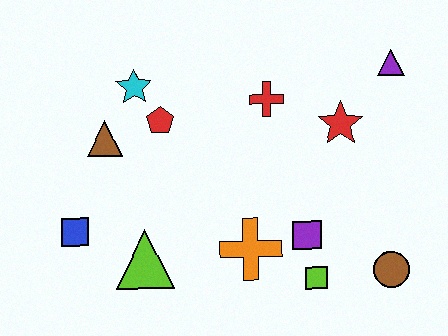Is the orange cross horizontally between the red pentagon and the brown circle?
Yes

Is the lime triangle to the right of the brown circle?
No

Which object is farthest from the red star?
The blue square is farthest from the red star.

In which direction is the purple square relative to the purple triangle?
The purple square is below the purple triangle.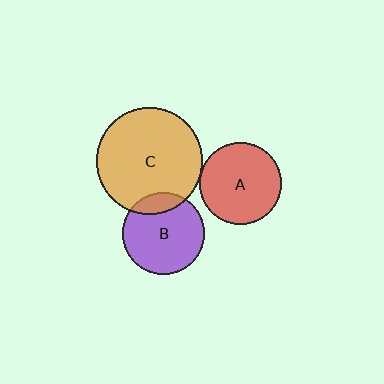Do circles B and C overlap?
Yes.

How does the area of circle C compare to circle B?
Approximately 1.7 times.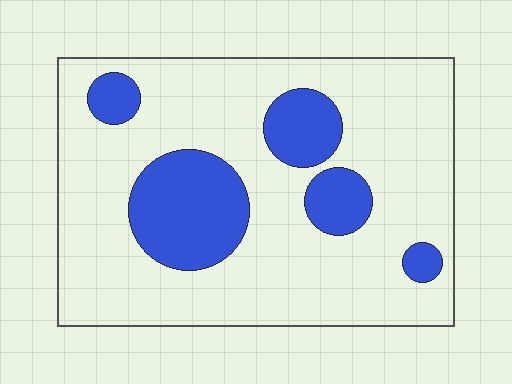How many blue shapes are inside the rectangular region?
5.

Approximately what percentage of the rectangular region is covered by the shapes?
Approximately 20%.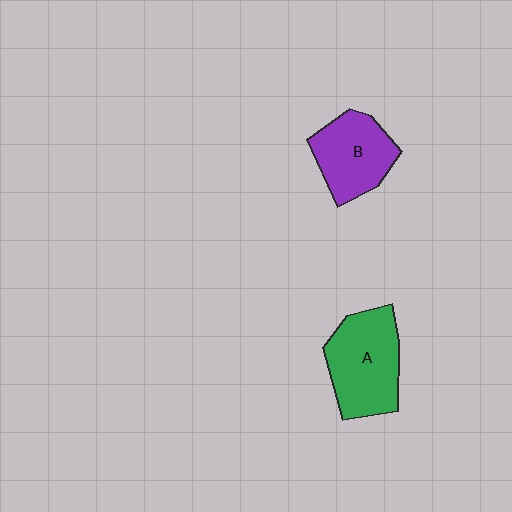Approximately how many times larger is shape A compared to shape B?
Approximately 1.2 times.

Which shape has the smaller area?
Shape B (purple).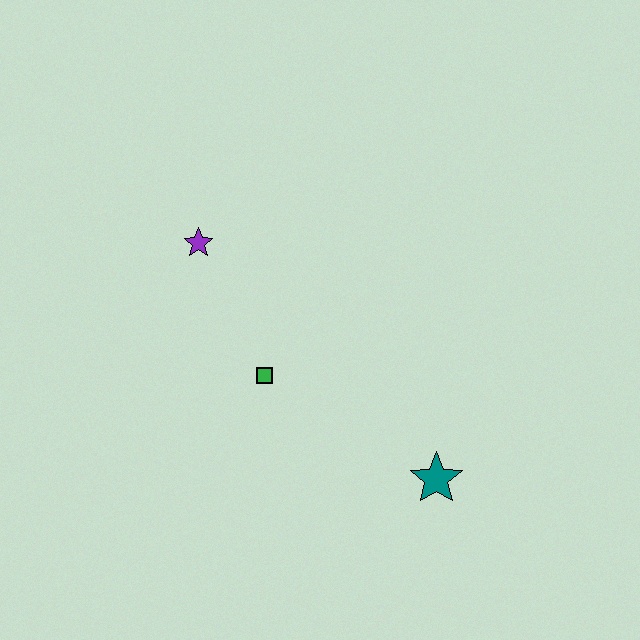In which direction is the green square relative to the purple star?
The green square is below the purple star.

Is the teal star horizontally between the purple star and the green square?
No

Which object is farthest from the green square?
The teal star is farthest from the green square.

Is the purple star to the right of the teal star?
No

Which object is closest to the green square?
The purple star is closest to the green square.